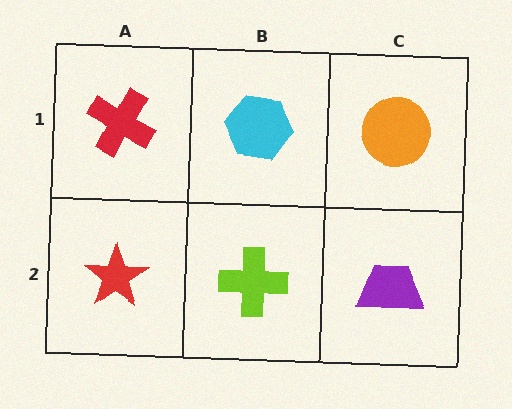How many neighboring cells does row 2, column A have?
2.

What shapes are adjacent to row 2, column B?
A cyan hexagon (row 1, column B), a red star (row 2, column A), a purple trapezoid (row 2, column C).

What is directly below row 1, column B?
A lime cross.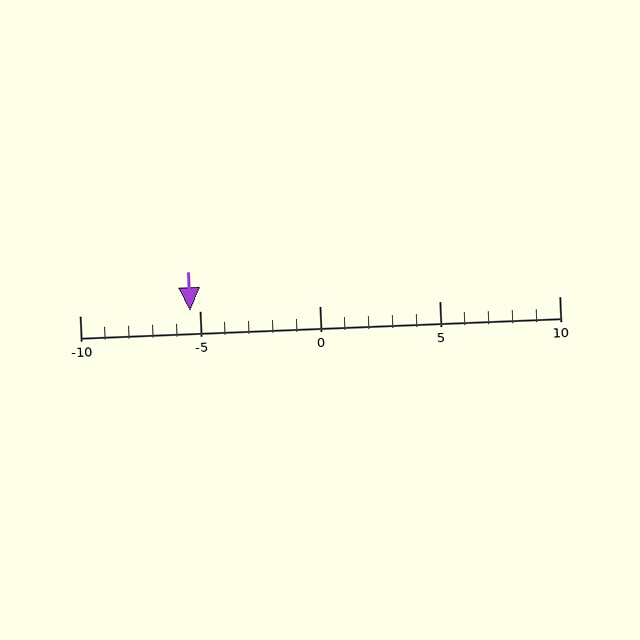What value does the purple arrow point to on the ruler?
The purple arrow points to approximately -5.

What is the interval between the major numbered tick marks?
The major tick marks are spaced 5 units apart.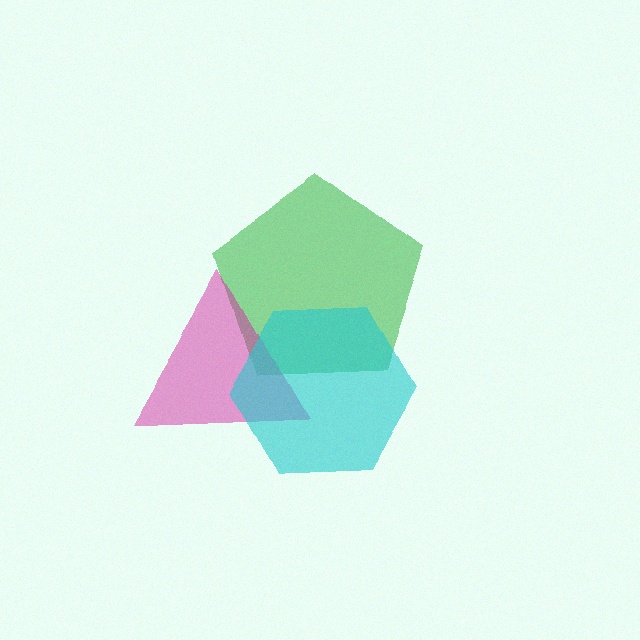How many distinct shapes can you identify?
There are 3 distinct shapes: a green pentagon, a magenta triangle, a cyan hexagon.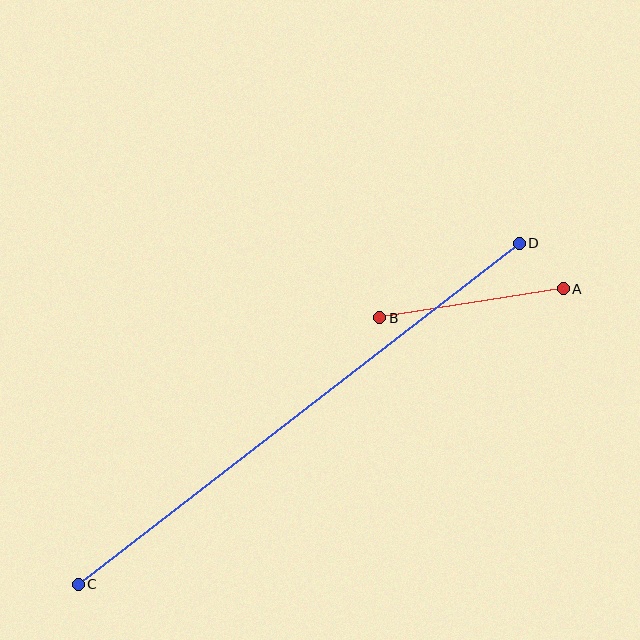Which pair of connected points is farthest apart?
Points C and D are farthest apart.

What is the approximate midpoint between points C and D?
The midpoint is at approximately (299, 414) pixels.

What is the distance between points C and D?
The distance is approximately 558 pixels.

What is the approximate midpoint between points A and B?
The midpoint is at approximately (472, 303) pixels.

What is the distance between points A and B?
The distance is approximately 186 pixels.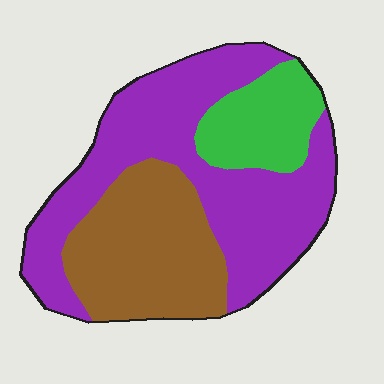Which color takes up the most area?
Purple, at roughly 55%.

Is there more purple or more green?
Purple.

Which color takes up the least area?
Green, at roughly 15%.